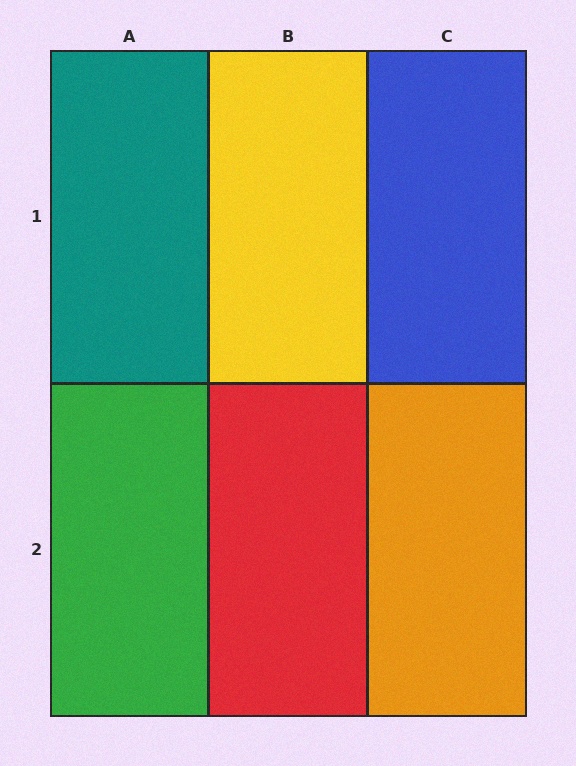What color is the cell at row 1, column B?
Yellow.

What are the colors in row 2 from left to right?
Green, red, orange.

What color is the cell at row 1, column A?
Teal.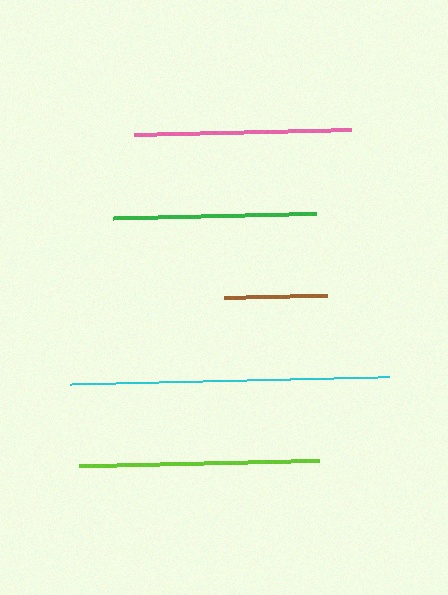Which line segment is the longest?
The cyan line is the longest at approximately 319 pixels.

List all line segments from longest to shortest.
From longest to shortest: cyan, lime, pink, green, brown.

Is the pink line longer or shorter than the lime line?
The lime line is longer than the pink line.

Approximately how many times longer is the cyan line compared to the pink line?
The cyan line is approximately 1.5 times the length of the pink line.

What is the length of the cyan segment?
The cyan segment is approximately 319 pixels long.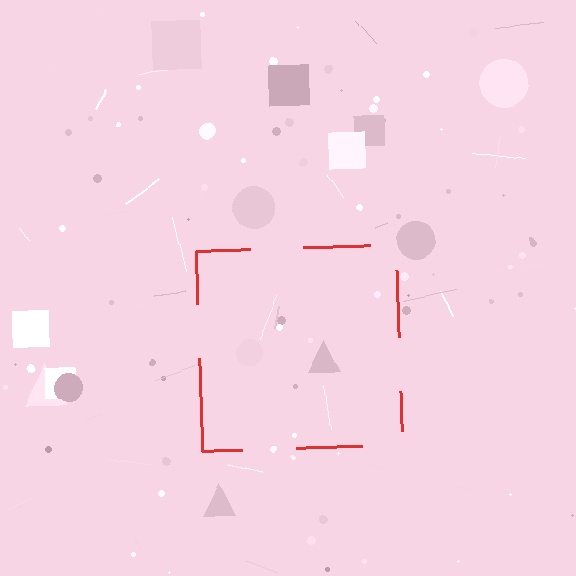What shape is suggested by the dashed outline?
The dashed outline suggests a square.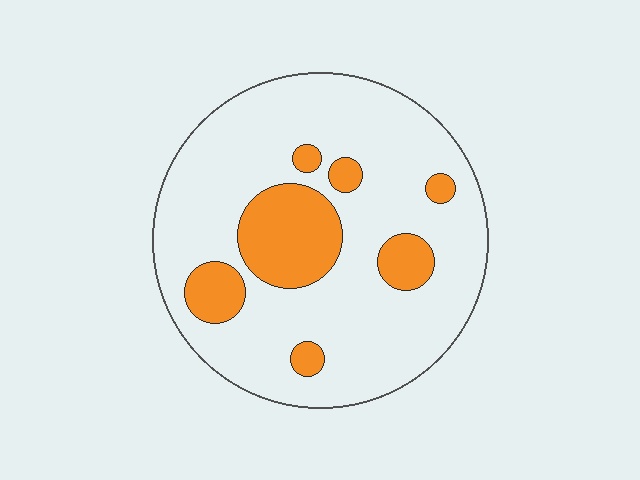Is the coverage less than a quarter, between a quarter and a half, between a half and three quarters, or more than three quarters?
Less than a quarter.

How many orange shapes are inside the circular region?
7.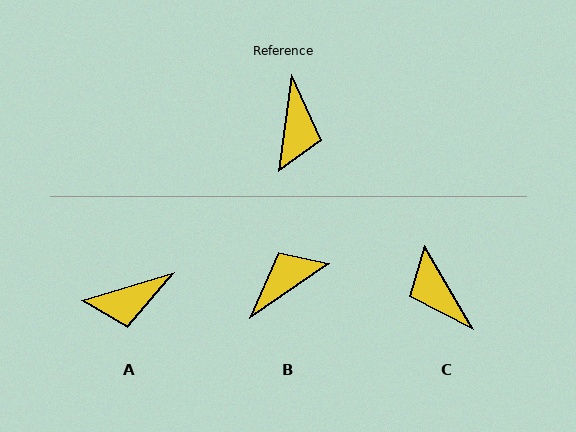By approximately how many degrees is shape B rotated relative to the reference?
Approximately 132 degrees counter-clockwise.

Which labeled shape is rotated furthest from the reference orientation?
C, about 142 degrees away.